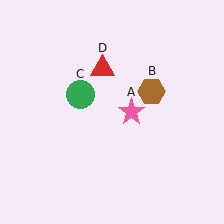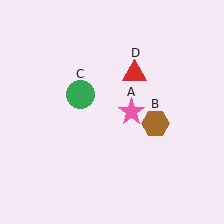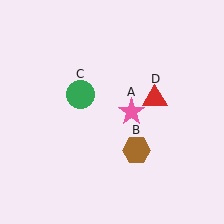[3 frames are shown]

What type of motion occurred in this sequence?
The brown hexagon (object B), red triangle (object D) rotated clockwise around the center of the scene.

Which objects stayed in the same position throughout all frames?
Pink star (object A) and green circle (object C) remained stationary.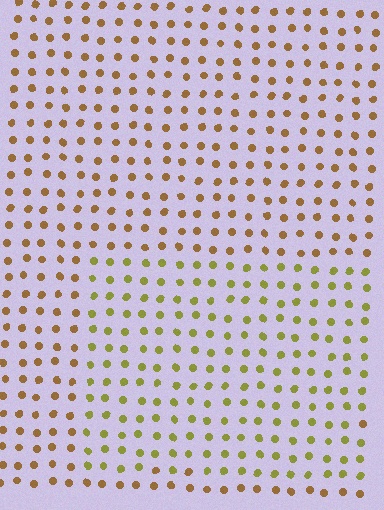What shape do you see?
I see a rectangle.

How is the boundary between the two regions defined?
The boundary is defined purely by a slight shift in hue (about 34 degrees). Spacing, size, and orientation are identical on both sides.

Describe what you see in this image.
The image is filled with small brown elements in a uniform arrangement. A rectangle-shaped region is visible where the elements are tinted to a slightly different hue, forming a subtle color boundary.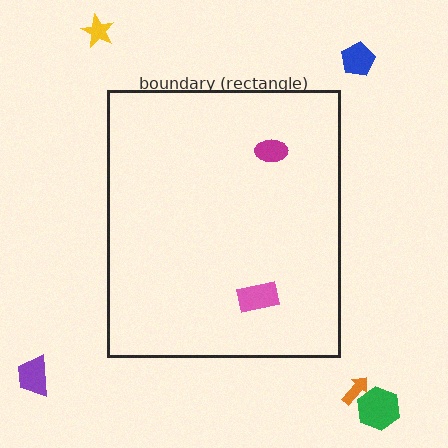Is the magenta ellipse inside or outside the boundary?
Inside.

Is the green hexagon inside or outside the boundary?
Outside.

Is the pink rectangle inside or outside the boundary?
Inside.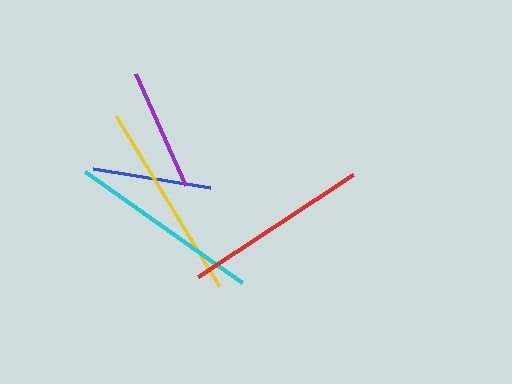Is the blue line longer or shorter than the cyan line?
The cyan line is longer than the blue line.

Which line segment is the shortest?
The blue line is the shortest at approximately 118 pixels.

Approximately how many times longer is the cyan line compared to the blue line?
The cyan line is approximately 1.6 times the length of the blue line.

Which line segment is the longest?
The yellow line is the longest at approximately 199 pixels.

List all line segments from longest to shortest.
From longest to shortest: yellow, cyan, red, purple, blue.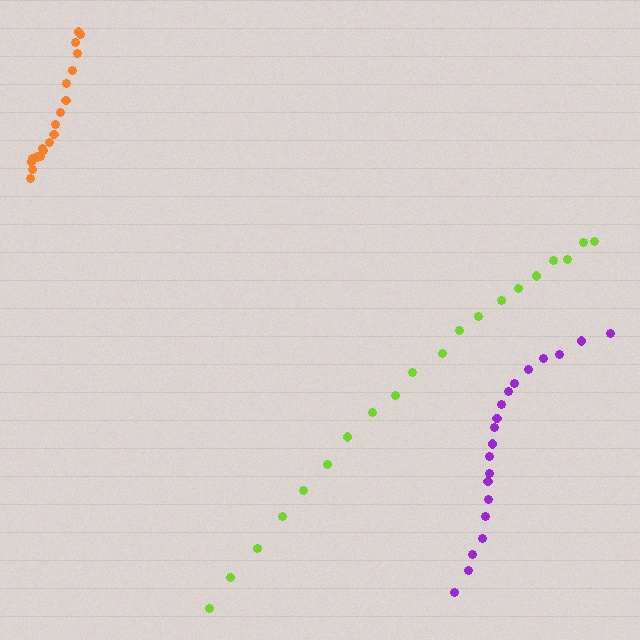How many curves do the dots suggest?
There are 3 distinct paths.